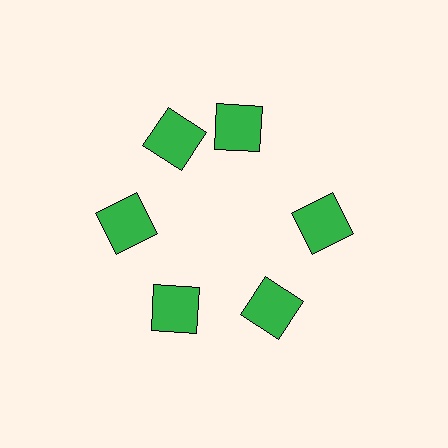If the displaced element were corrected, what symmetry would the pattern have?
It would have 6-fold rotational symmetry — the pattern would map onto itself every 60 degrees.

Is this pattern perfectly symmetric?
No. The 6 green squares are arranged in a ring, but one element near the 1 o'clock position is rotated out of alignment along the ring, breaking the 6-fold rotational symmetry.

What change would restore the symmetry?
The symmetry would be restored by rotating it back into even spacing with its neighbors so that all 6 squares sit at equal angles and equal distance from the center.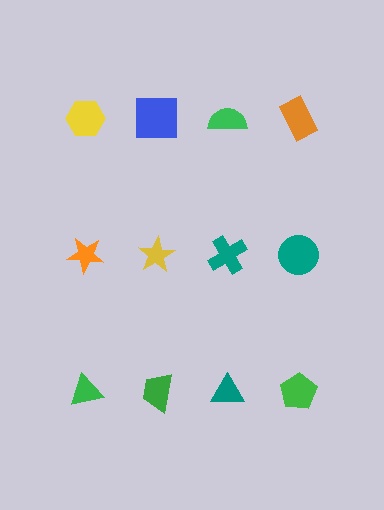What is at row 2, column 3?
A teal cross.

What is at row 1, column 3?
A green semicircle.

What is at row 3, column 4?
A green pentagon.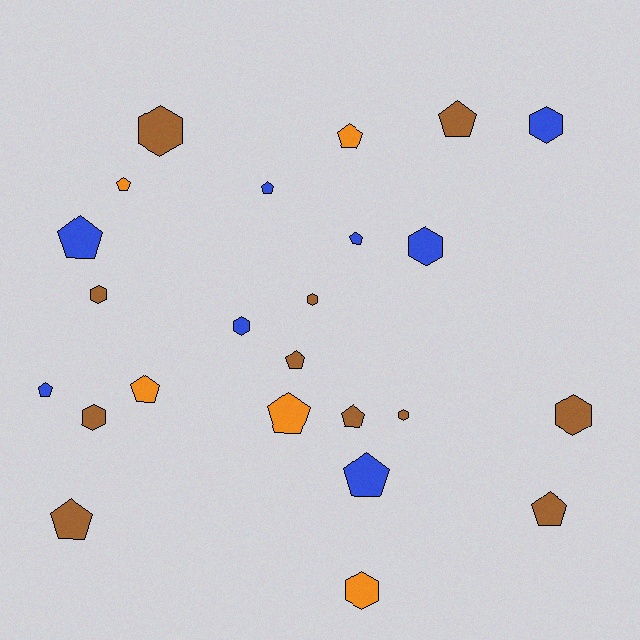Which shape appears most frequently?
Pentagon, with 14 objects.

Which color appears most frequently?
Brown, with 11 objects.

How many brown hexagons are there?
There are 6 brown hexagons.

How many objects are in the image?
There are 24 objects.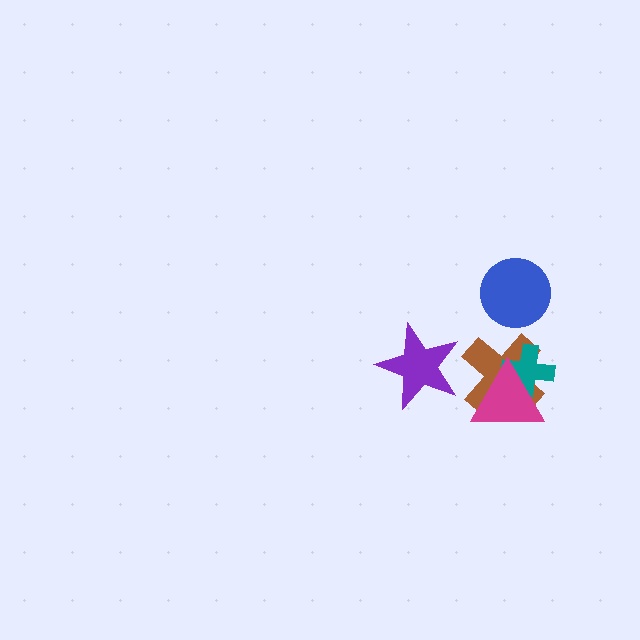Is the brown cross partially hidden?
Yes, it is partially covered by another shape.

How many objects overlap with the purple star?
0 objects overlap with the purple star.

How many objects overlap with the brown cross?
2 objects overlap with the brown cross.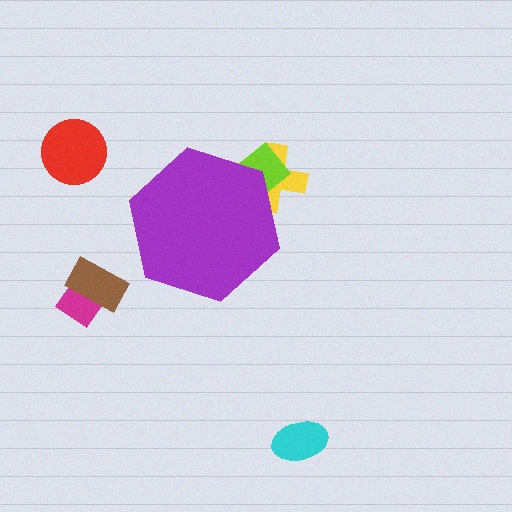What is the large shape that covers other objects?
A purple hexagon.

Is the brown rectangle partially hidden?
No, the brown rectangle is fully visible.